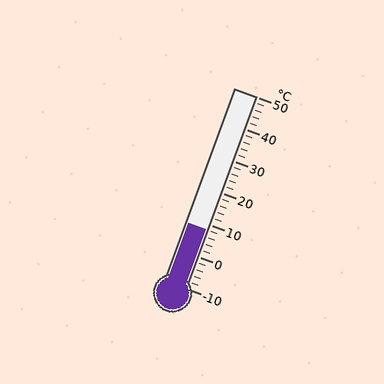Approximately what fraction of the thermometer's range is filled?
The thermometer is filled to approximately 30% of its range.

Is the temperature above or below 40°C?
The temperature is below 40°C.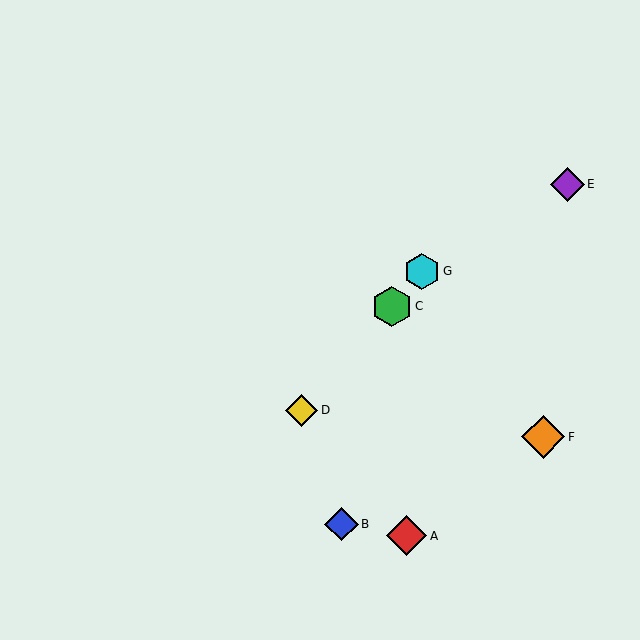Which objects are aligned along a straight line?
Objects C, D, G are aligned along a straight line.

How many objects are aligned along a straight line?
3 objects (C, D, G) are aligned along a straight line.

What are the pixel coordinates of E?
Object E is at (567, 184).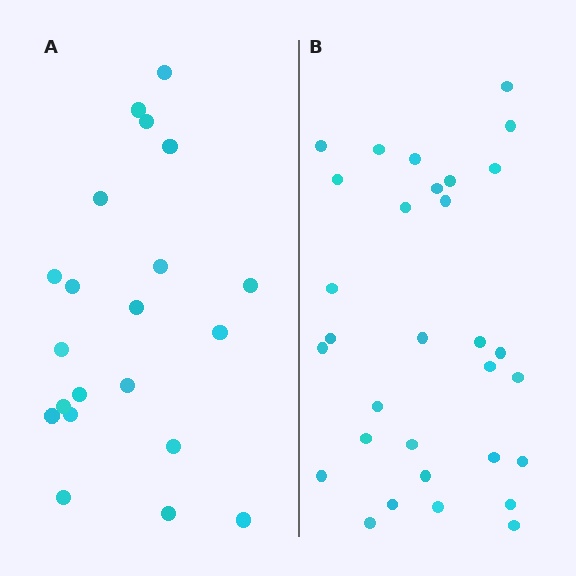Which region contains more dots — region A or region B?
Region B (the right region) has more dots.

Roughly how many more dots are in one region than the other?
Region B has roughly 10 or so more dots than region A.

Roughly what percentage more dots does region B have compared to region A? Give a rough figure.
About 50% more.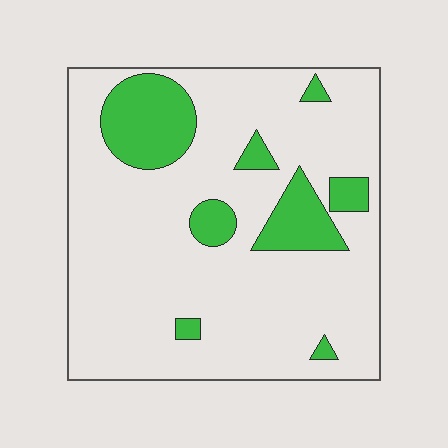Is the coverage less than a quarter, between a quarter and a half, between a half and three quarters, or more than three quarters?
Less than a quarter.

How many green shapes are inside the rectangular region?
8.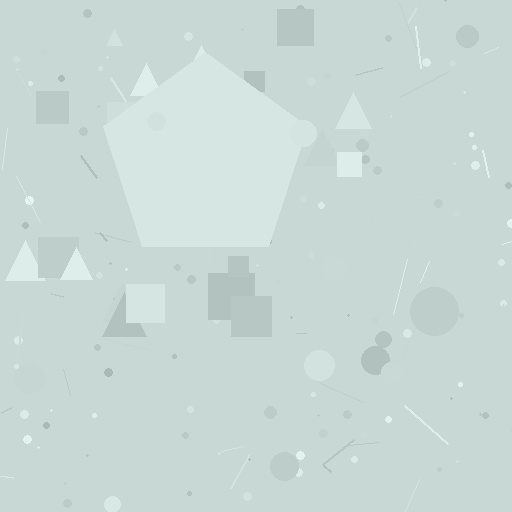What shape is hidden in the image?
A pentagon is hidden in the image.